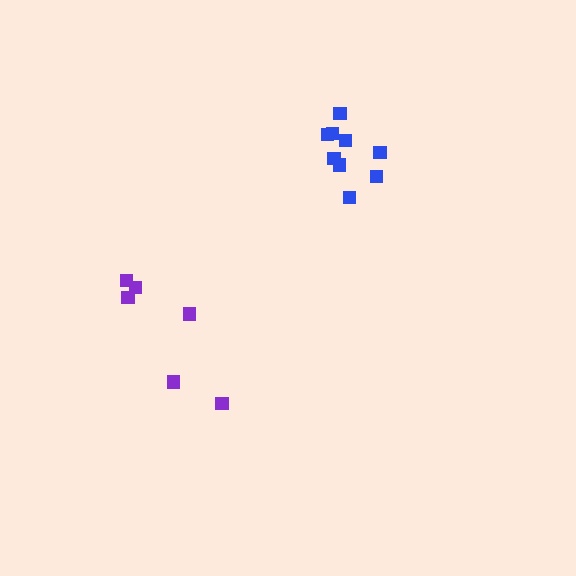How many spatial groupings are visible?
There are 2 spatial groupings.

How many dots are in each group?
Group 1: 6 dots, Group 2: 9 dots (15 total).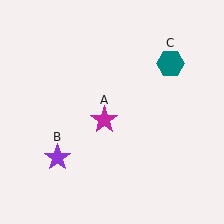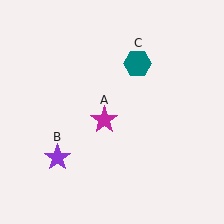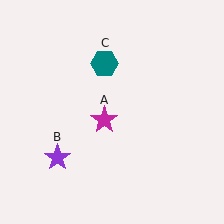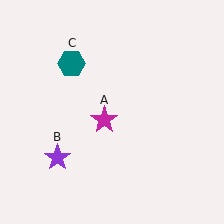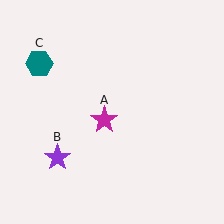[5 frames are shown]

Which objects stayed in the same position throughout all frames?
Magenta star (object A) and purple star (object B) remained stationary.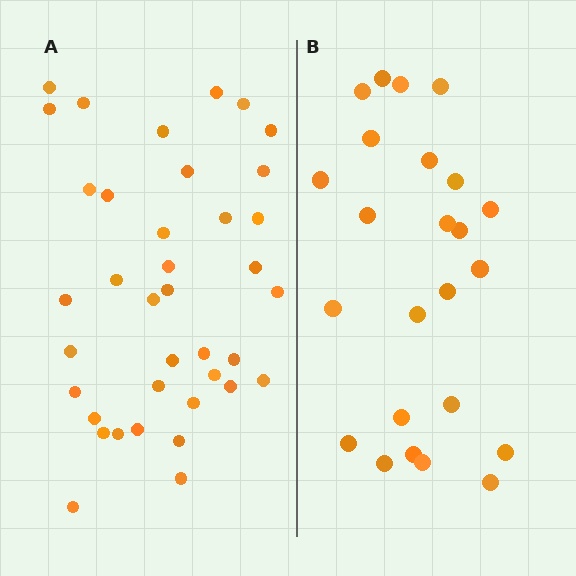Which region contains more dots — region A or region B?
Region A (the left region) has more dots.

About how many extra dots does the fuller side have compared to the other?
Region A has approximately 15 more dots than region B.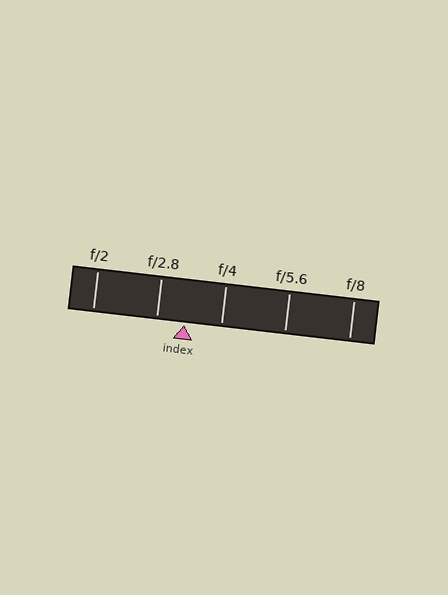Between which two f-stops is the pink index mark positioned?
The index mark is between f/2.8 and f/4.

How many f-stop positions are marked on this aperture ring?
There are 5 f-stop positions marked.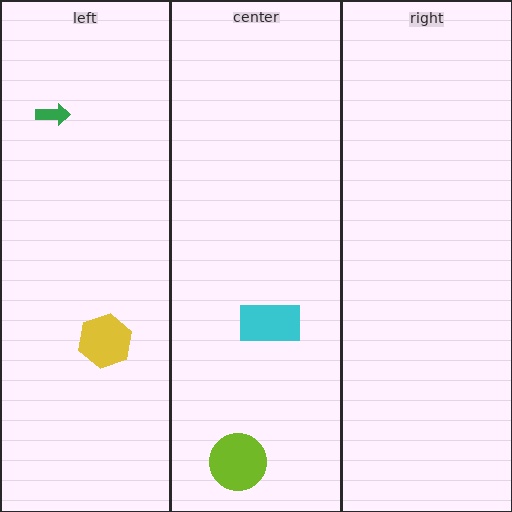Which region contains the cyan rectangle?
The center region.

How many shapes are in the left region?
2.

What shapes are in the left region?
The green arrow, the yellow hexagon.